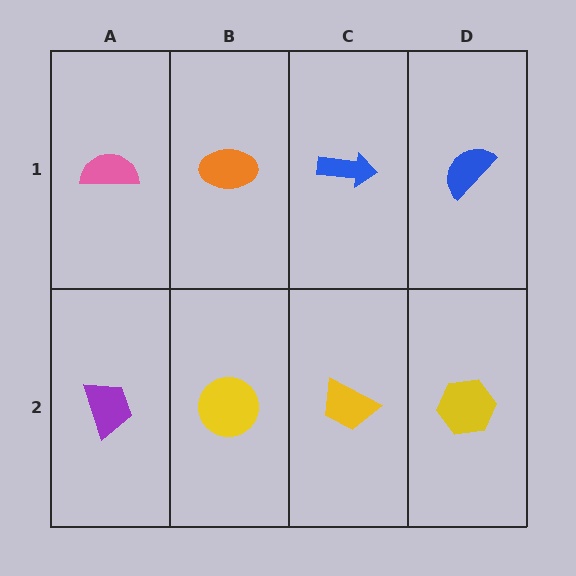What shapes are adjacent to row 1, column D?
A yellow hexagon (row 2, column D), a blue arrow (row 1, column C).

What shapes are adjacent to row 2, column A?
A pink semicircle (row 1, column A), a yellow circle (row 2, column B).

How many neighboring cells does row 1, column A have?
2.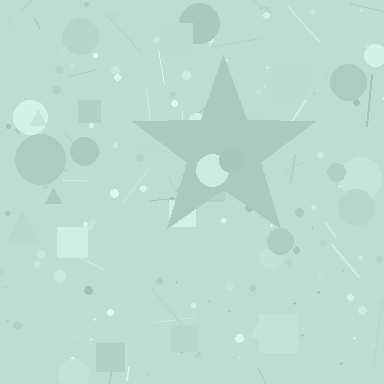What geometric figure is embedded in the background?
A star is embedded in the background.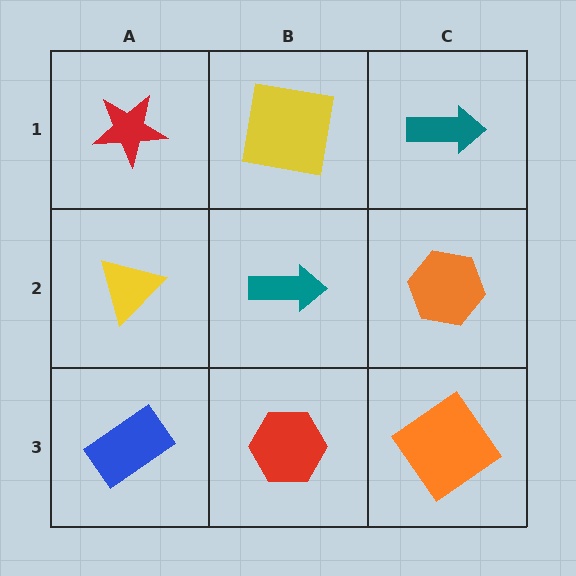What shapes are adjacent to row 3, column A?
A yellow triangle (row 2, column A), a red hexagon (row 3, column B).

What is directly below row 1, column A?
A yellow triangle.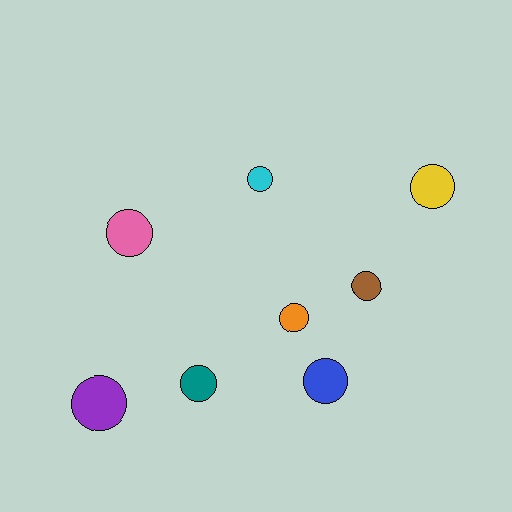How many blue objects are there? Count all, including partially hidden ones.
There is 1 blue object.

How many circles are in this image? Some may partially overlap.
There are 8 circles.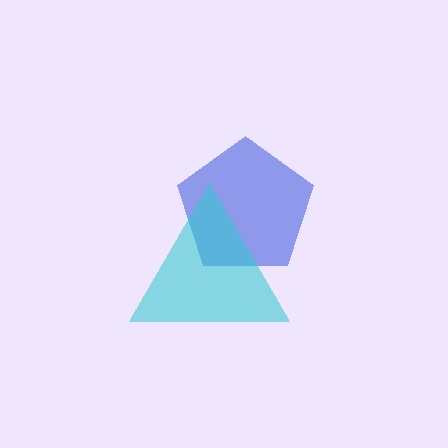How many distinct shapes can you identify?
There are 2 distinct shapes: a blue pentagon, a cyan triangle.